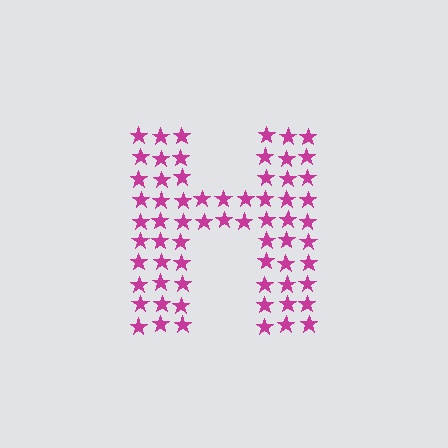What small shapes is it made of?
It is made of small stars.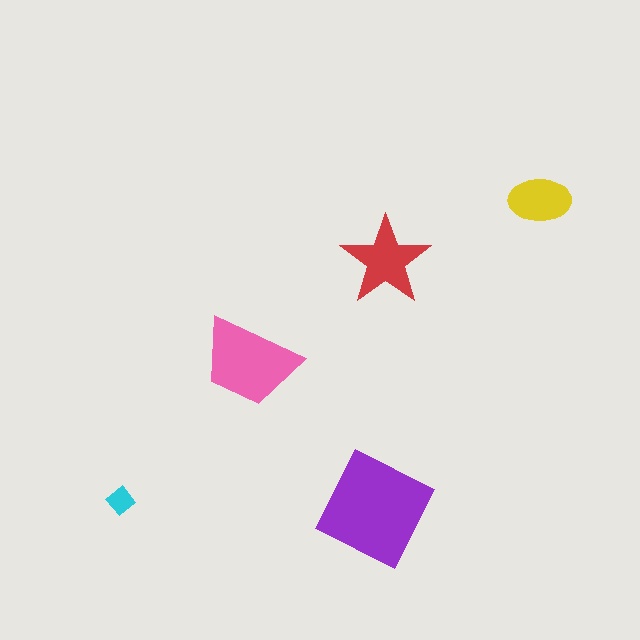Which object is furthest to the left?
The cyan diamond is leftmost.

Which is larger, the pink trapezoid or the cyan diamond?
The pink trapezoid.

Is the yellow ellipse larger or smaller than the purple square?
Smaller.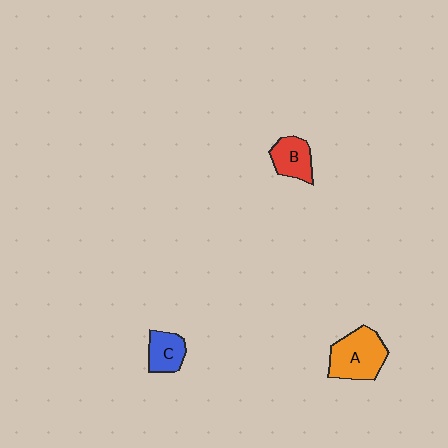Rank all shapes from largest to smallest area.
From largest to smallest: A (orange), B (red), C (blue).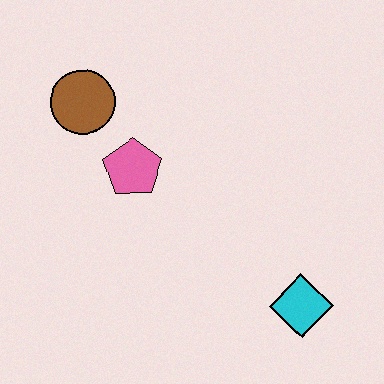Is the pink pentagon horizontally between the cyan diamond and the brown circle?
Yes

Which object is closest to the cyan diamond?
The pink pentagon is closest to the cyan diamond.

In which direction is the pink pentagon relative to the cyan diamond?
The pink pentagon is to the left of the cyan diamond.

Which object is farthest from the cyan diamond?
The brown circle is farthest from the cyan diamond.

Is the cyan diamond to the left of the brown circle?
No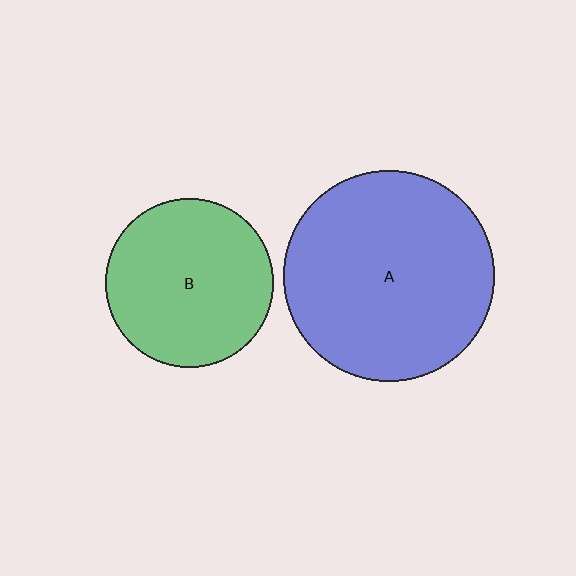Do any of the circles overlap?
No, none of the circles overlap.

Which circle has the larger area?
Circle A (blue).